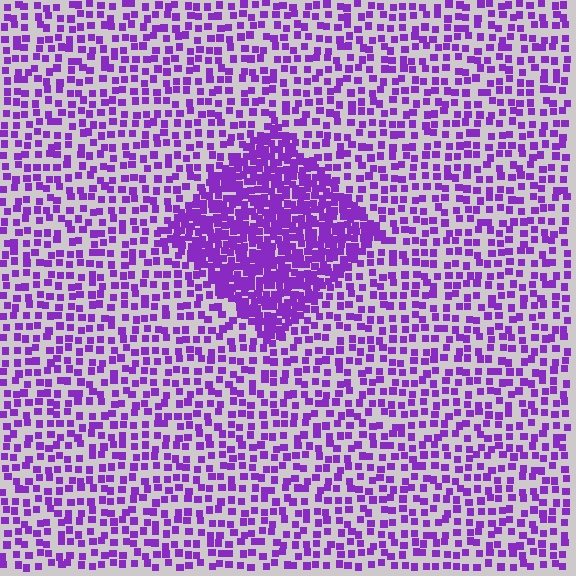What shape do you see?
I see a diamond.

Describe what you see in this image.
The image contains small purple elements arranged at two different densities. A diamond-shaped region is visible where the elements are more densely packed than the surrounding area.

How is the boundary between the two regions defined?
The boundary is defined by a change in element density (approximately 2.4x ratio). All elements are the same color, size, and shape.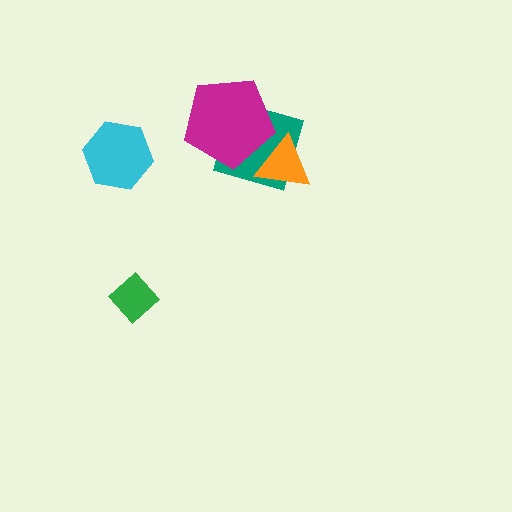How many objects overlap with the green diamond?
0 objects overlap with the green diamond.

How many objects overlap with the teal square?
2 objects overlap with the teal square.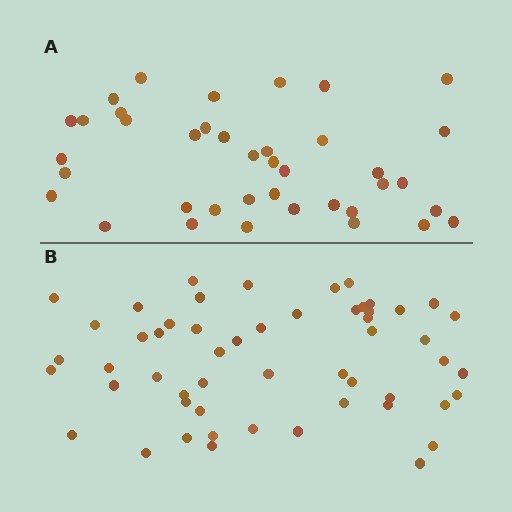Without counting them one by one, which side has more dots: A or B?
Region B (the bottom region) has more dots.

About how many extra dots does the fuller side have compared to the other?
Region B has approximately 15 more dots than region A.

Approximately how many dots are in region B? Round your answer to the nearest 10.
About 50 dots. (The exact count is 54, which rounds to 50.)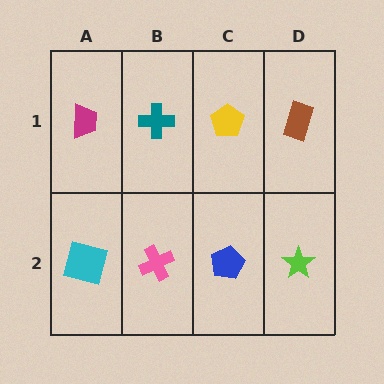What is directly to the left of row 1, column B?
A magenta trapezoid.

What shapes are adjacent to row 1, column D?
A lime star (row 2, column D), a yellow pentagon (row 1, column C).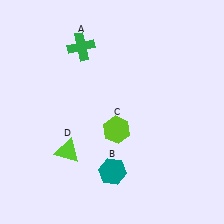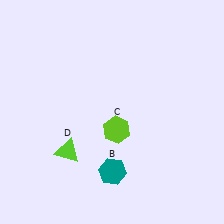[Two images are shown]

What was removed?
The green cross (A) was removed in Image 2.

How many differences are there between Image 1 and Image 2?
There is 1 difference between the two images.